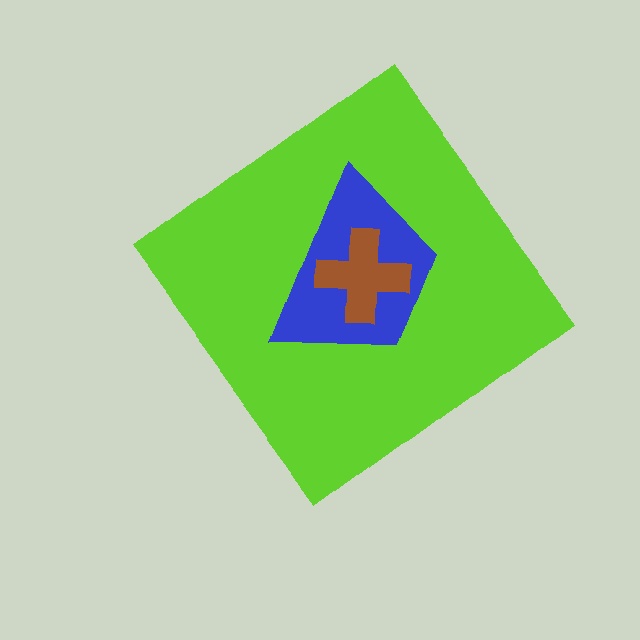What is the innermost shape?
The brown cross.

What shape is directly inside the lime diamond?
The blue trapezoid.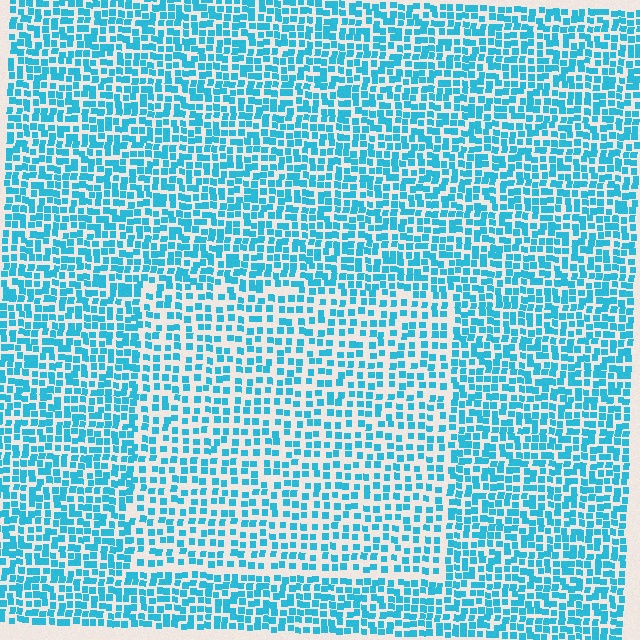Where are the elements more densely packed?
The elements are more densely packed outside the rectangle boundary.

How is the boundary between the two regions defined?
The boundary is defined by a change in element density (approximately 1.5x ratio). All elements are the same color, size, and shape.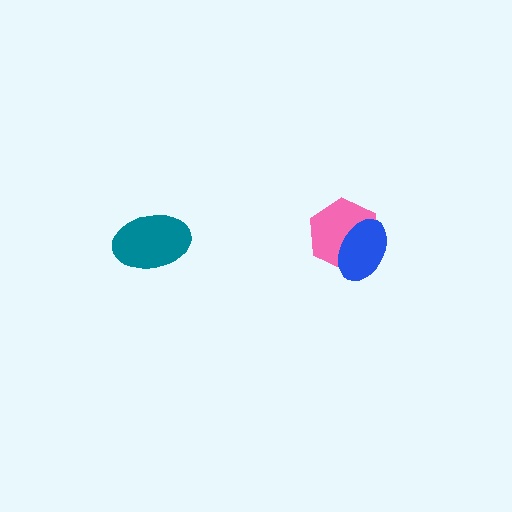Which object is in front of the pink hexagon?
The blue ellipse is in front of the pink hexagon.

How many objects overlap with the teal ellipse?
0 objects overlap with the teal ellipse.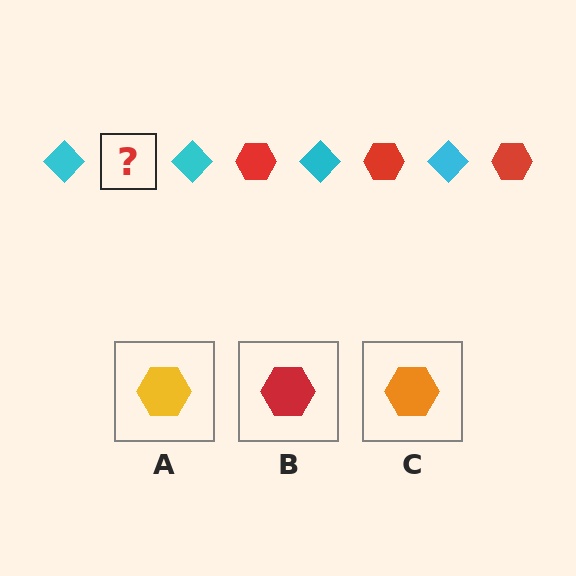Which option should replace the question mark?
Option B.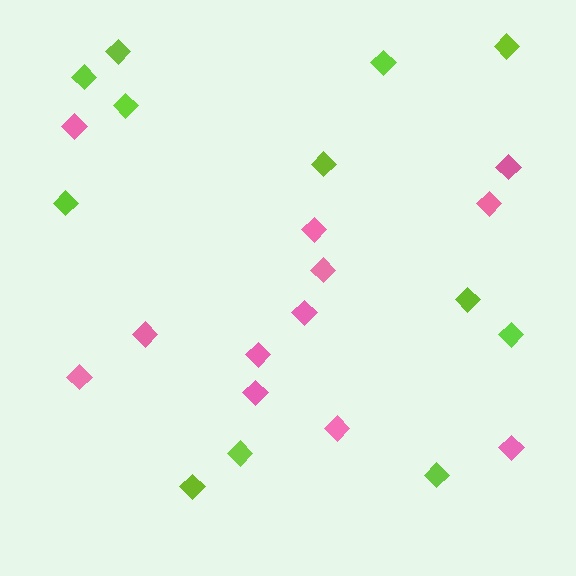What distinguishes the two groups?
There are 2 groups: one group of lime diamonds (12) and one group of pink diamonds (12).